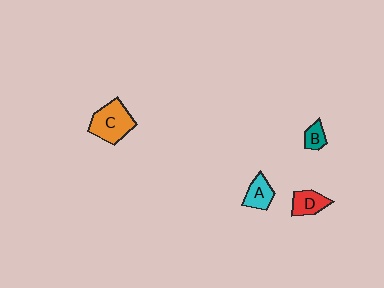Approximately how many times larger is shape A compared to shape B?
Approximately 1.5 times.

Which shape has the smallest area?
Shape B (teal).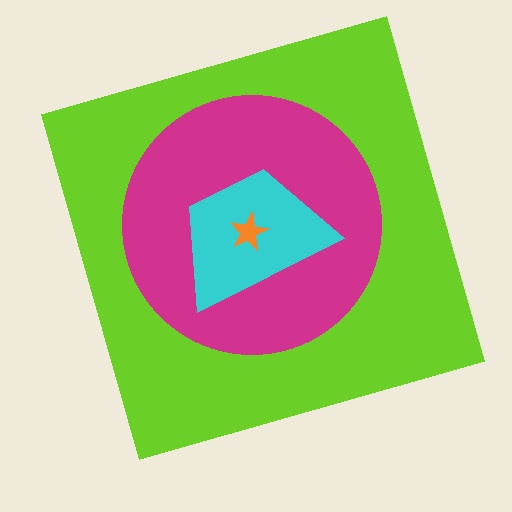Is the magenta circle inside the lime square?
Yes.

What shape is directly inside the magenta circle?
The cyan trapezoid.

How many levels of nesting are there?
4.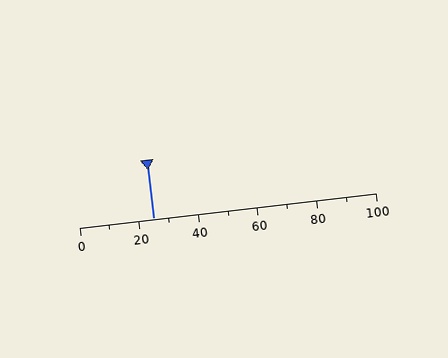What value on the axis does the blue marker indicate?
The marker indicates approximately 25.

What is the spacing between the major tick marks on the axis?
The major ticks are spaced 20 apart.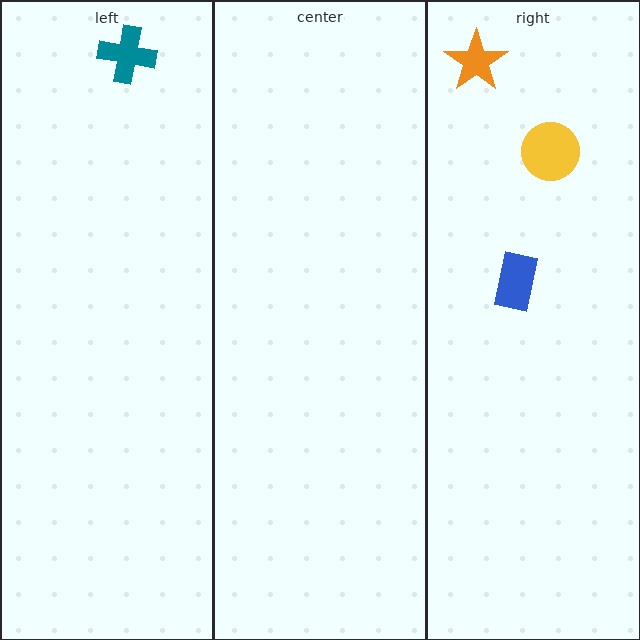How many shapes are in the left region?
1.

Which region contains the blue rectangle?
The right region.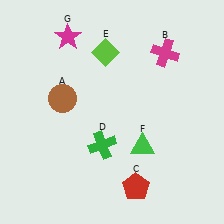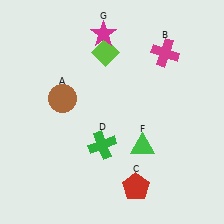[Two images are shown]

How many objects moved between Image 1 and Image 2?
1 object moved between the two images.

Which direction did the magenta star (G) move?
The magenta star (G) moved right.